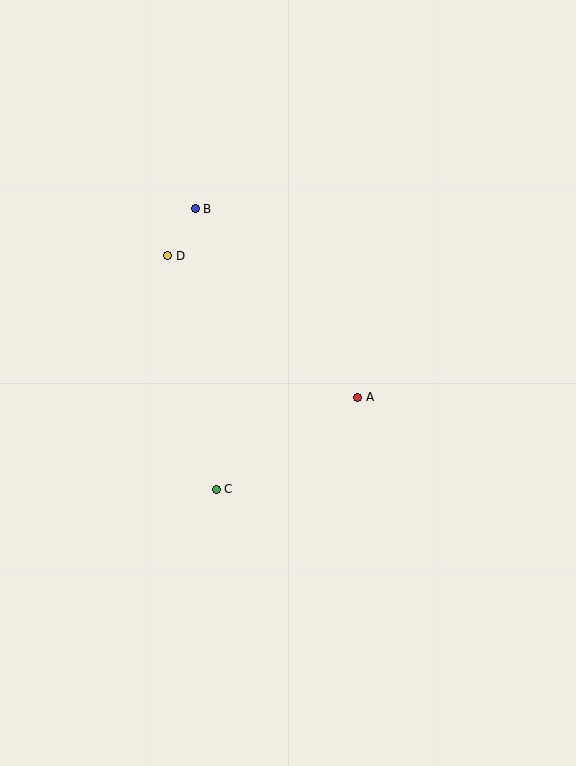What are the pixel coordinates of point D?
Point D is at (168, 256).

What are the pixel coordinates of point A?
Point A is at (358, 397).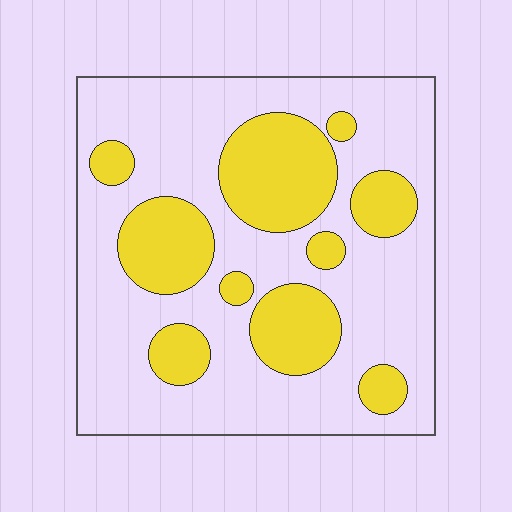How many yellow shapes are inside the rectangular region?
10.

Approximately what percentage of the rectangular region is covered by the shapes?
Approximately 30%.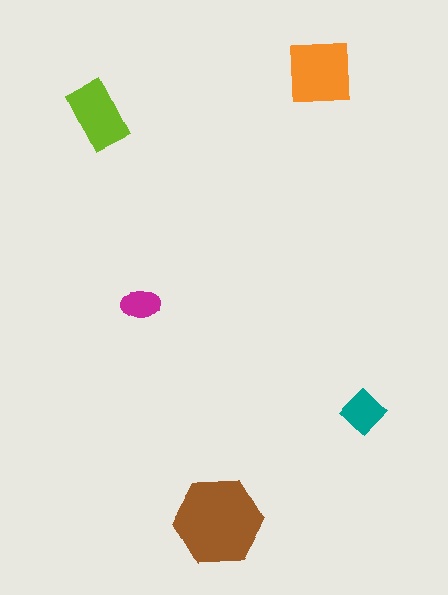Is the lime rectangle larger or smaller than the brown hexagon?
Smaller.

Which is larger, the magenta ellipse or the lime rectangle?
The lime rectangle.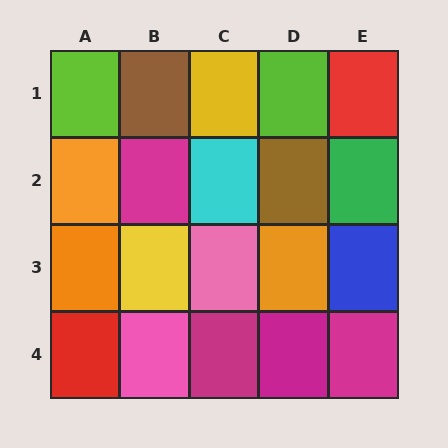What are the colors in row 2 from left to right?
Orange, magenta, cyan, brown, green.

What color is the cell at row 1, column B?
Brown.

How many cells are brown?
2 cells are brown.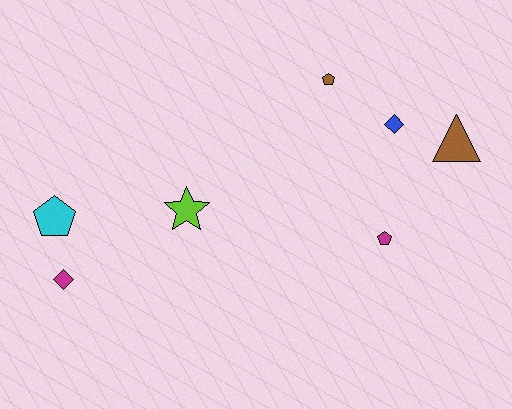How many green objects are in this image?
There are no green objects.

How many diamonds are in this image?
There are 2 diamonds.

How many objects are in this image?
There are 7 objects.